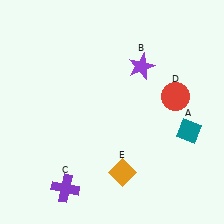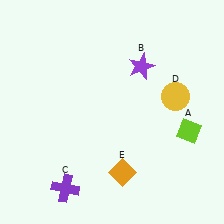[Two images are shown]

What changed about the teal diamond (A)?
In Image 1, A is teal. In Image 2, it changed to lime.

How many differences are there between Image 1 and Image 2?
There are 2 differences between the two images.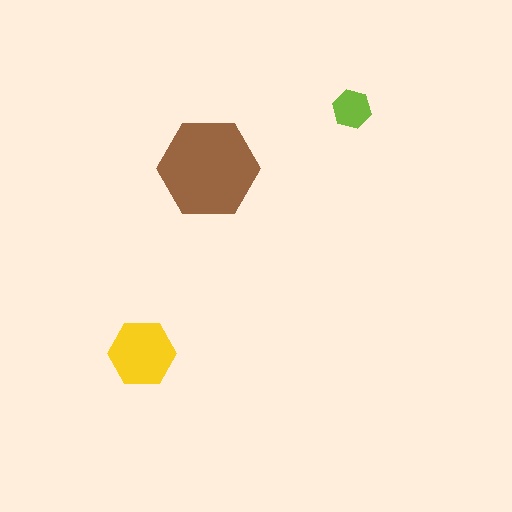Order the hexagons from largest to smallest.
the brown one, the yellow one, the lime one.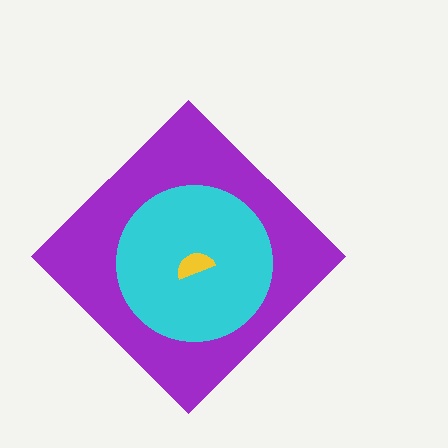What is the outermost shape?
The purple diamond.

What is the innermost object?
The yellow semicircle.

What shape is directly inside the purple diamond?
The cyan circle.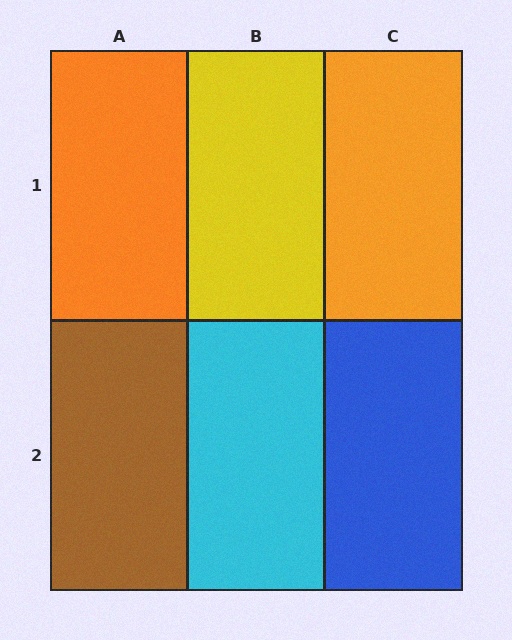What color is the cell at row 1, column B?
Yellow.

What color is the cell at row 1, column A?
Orange.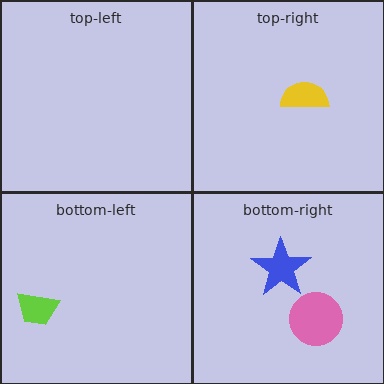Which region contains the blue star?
The bottom-right region.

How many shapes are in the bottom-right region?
2.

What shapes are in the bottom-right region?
The blue star, the pink circle.